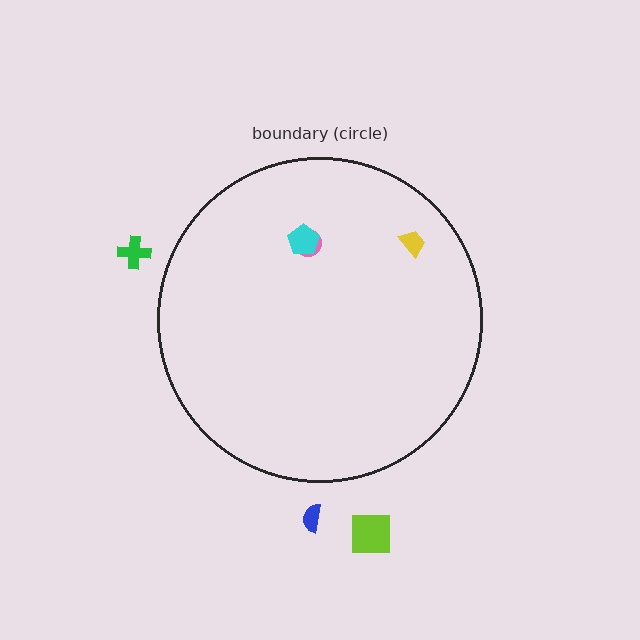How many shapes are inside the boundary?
3 inside, 3 outside.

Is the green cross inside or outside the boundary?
Outside.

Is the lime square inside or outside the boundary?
Outside.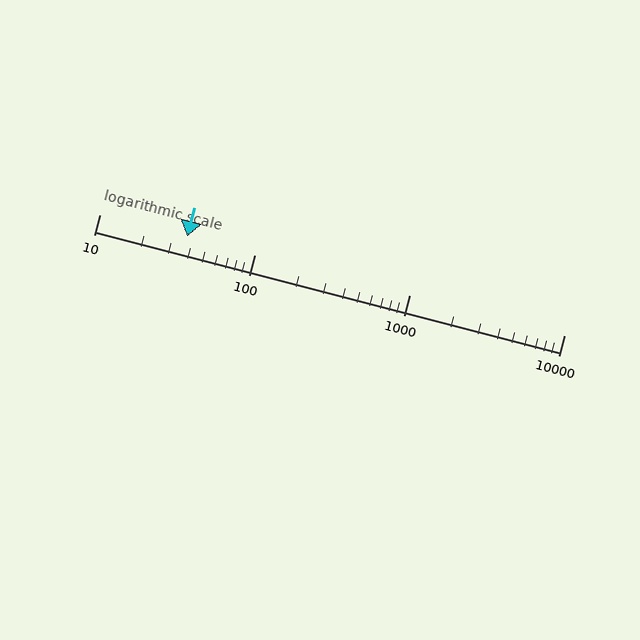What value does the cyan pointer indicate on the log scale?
The pointer indicates approximately 37.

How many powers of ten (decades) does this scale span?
The scale spans 3 decades, from 10 to 10000.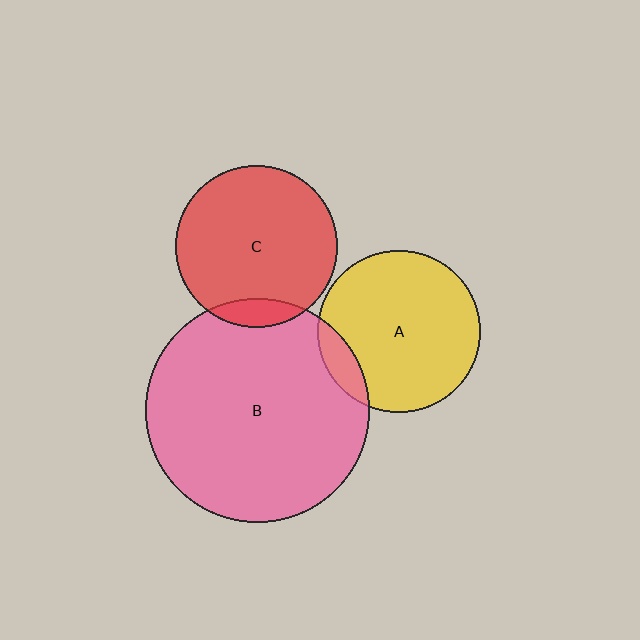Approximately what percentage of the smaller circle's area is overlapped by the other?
Approximately 10%.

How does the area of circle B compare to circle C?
Approximately 1.9 times.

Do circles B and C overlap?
Yes.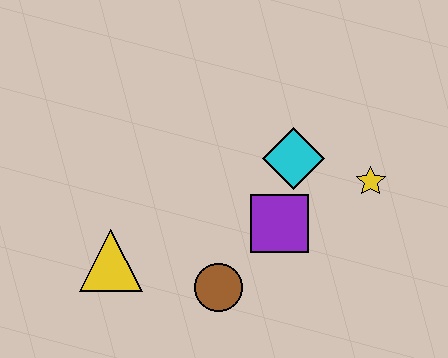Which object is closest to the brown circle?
The purple square is closest to the brown circle.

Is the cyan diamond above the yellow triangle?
Yes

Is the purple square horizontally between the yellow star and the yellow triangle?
Yes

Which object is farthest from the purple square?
The yellow triangle is farthest from the purple square.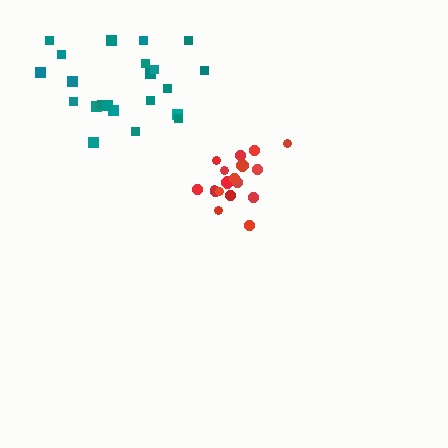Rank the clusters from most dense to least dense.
red, teal.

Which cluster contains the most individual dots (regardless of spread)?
Teal (22).